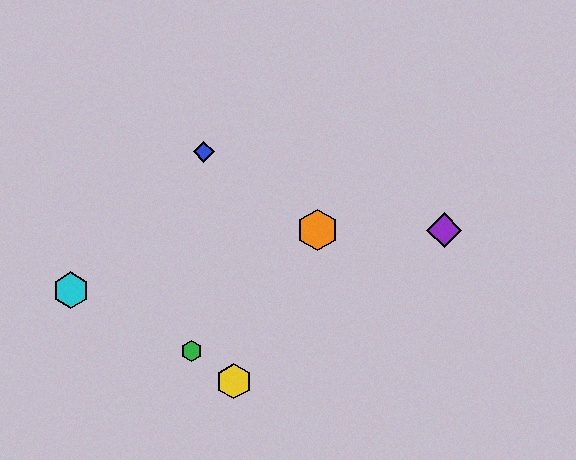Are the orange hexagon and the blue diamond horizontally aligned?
No, the orange hexagon is at y≈230 and the blue diamond is at y≈152.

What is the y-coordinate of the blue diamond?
The blue diamond is at y≈152.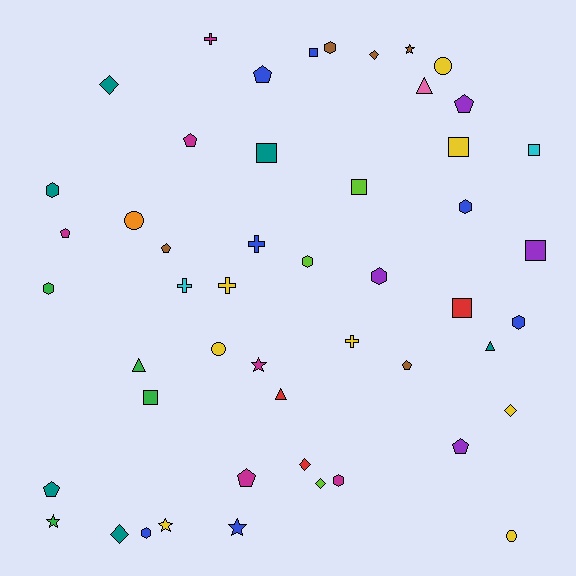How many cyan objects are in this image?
There are 2 cyan objects.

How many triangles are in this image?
There are 4 triangles.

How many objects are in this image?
There are 50 objects.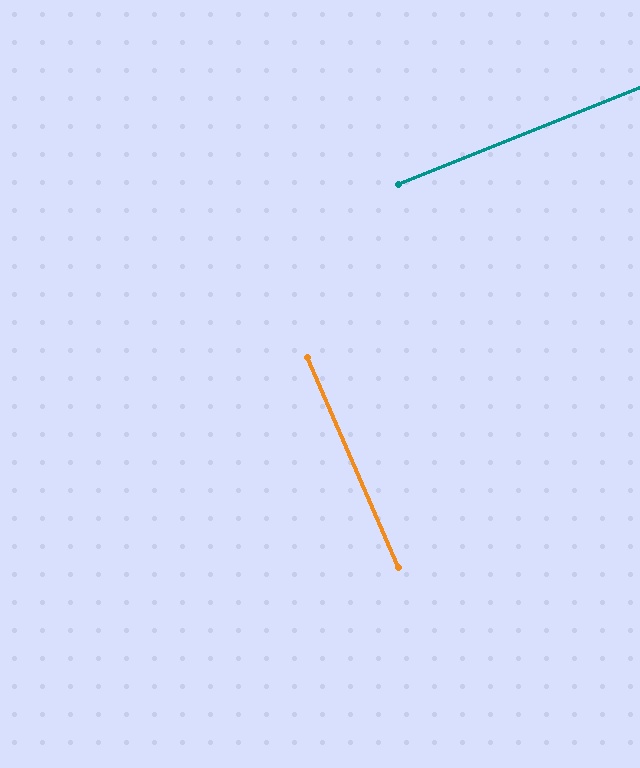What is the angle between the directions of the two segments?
Approximately 88 degrees.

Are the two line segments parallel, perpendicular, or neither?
Perpendicular — they meet at approximately 88°.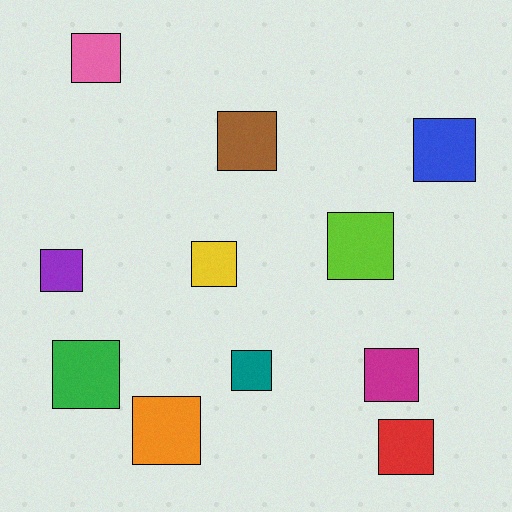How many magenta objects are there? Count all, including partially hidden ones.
There is 1 magenta object.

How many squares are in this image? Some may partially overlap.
There are 11 squares.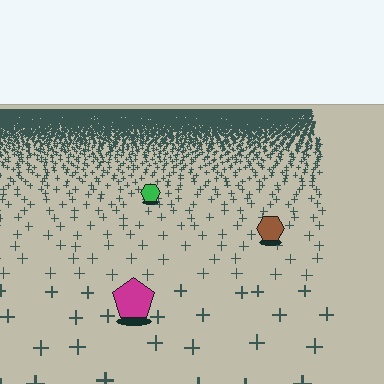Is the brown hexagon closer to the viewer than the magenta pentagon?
No. The magenta pentagon is closer — you can tell from the texture gradient: the ground texture is coarser near it.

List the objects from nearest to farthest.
From nearest to farthest: the magenta pentagon, the brown hexagon, the green hexagon.